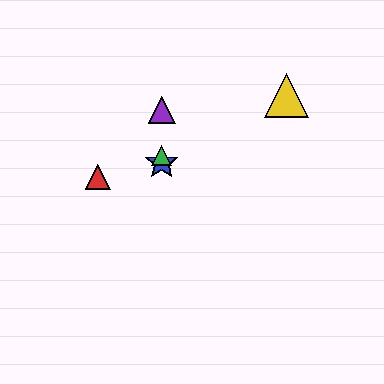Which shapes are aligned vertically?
The blue star, the green triangle, the purple triangle are aligned vertically.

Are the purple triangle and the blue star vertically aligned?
Yes, both are at x≈162.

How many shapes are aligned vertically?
3 shapes (the blue star, the green triangle, the purple triangle) are aligned vertically.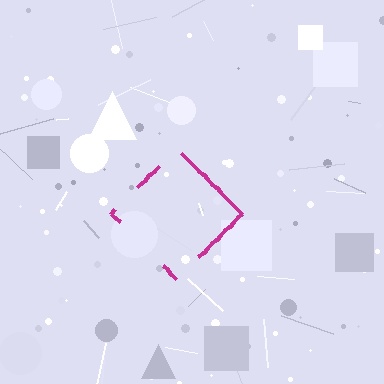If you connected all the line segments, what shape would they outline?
They would outline a diamond.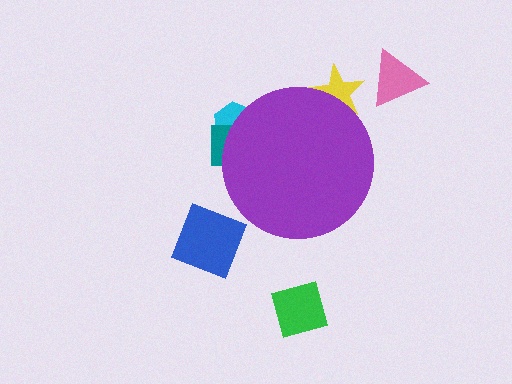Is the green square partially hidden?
No, the green square is fully visible.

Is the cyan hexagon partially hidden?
Yes, the cyan hexagon is partially hidden behind the purple circle.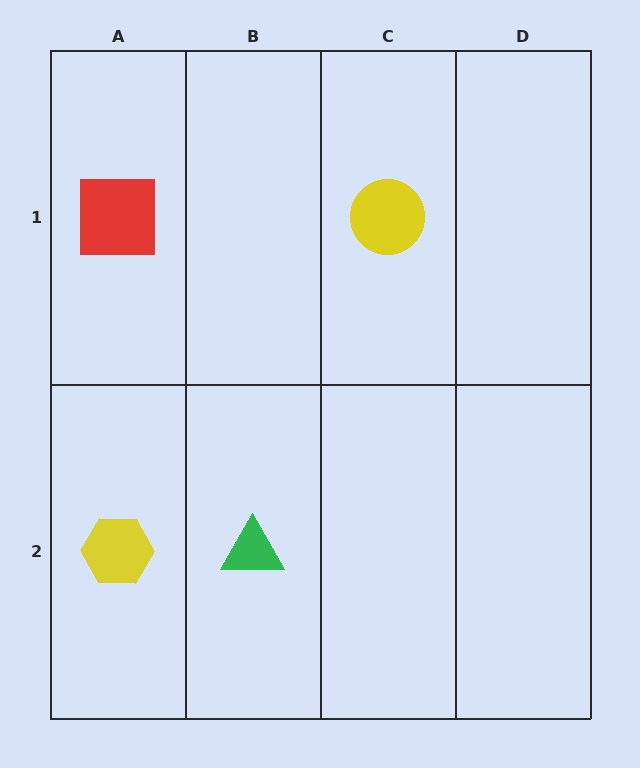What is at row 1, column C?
A yellow circle.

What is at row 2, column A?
A yellow hexagon.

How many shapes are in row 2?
2 shapes.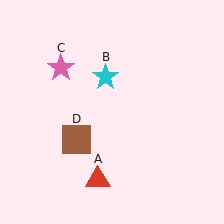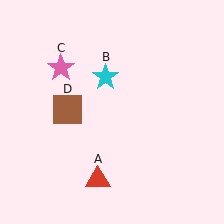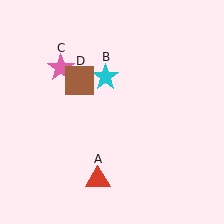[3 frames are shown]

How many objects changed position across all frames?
1 object changed position: brown square (object D).